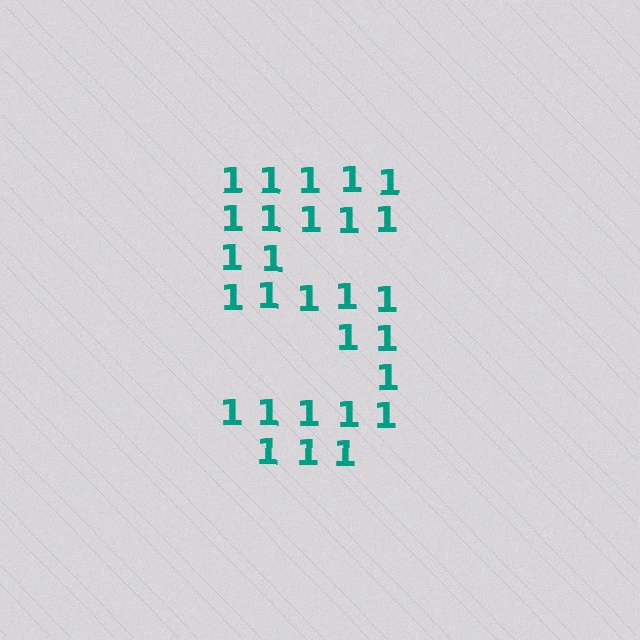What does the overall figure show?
The overall figure shows the digit 5.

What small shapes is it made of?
It is made of small digit 1's.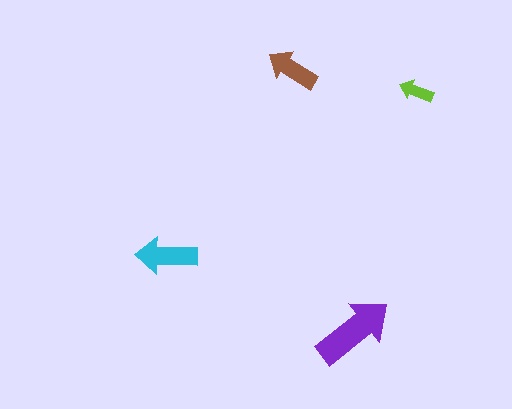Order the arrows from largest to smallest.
the purple one, the cyan one, the brown one, the lime one.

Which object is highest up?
The brown arrow is topmost.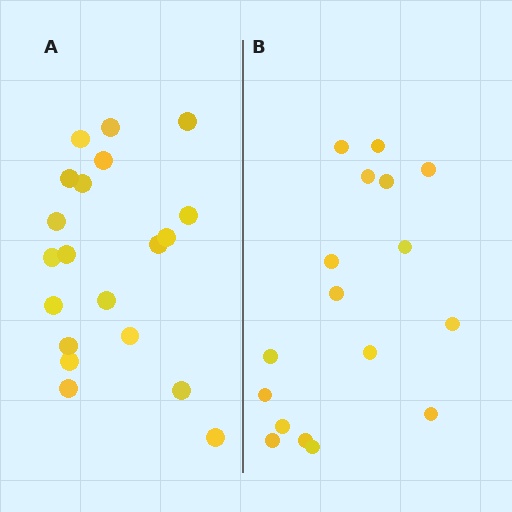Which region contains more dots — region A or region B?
Region A (the left region) has more dots.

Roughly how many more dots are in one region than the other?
Region A has just a few more — roughly 2 or 3 more dots than region B.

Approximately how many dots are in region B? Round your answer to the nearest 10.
About 20 dots. (The exact count is 17, which rounds to 20.)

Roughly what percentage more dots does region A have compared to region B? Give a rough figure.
About 20% more.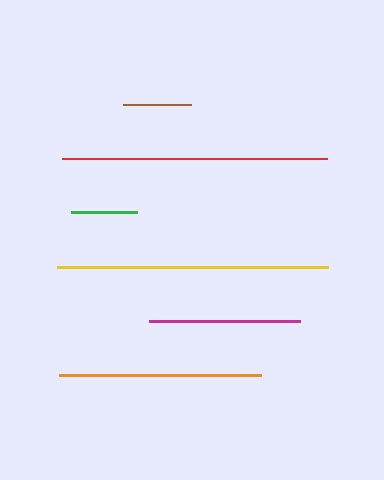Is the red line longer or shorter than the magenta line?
The red line is longer than the magenta line.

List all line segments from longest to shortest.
From longest to shortest: yellow, red, orange, magenta, brown, green.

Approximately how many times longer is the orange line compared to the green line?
The orange line is approximately 3.1 times the length of the green line.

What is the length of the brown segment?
The brown segment is approximately 67 pixels long.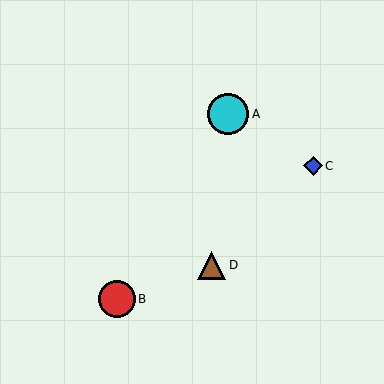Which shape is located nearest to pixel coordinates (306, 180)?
The blue diamond (labeled C) at (313, 166) is nearest to that location.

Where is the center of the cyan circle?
The center of the cyan circle is at (228, 114).